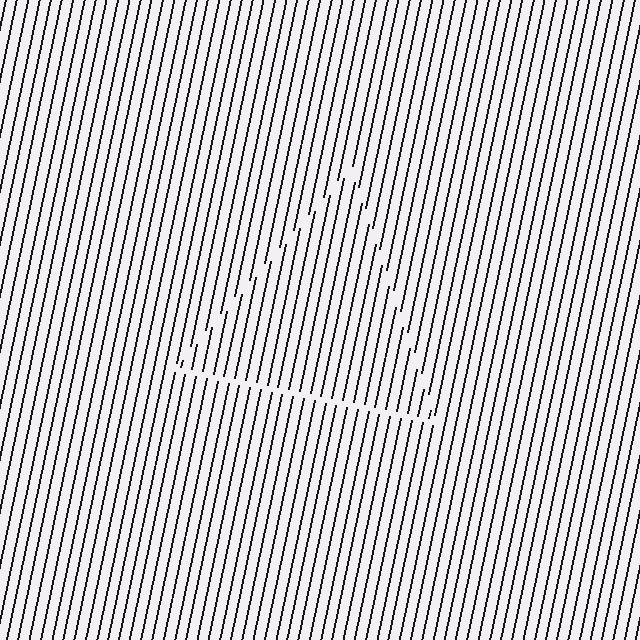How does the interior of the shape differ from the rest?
The interior of the shape contains the same grating, shifted by half a period — the contour is defined by the phase discontinuity where line-ends from the inner and outer gratings abut.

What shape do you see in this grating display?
An illusory triangle. The interior of the shape contains the same grating, shifted by half a period — the contour is defined by the phase discontinuity where line-ends from the inner and outer gratings abut.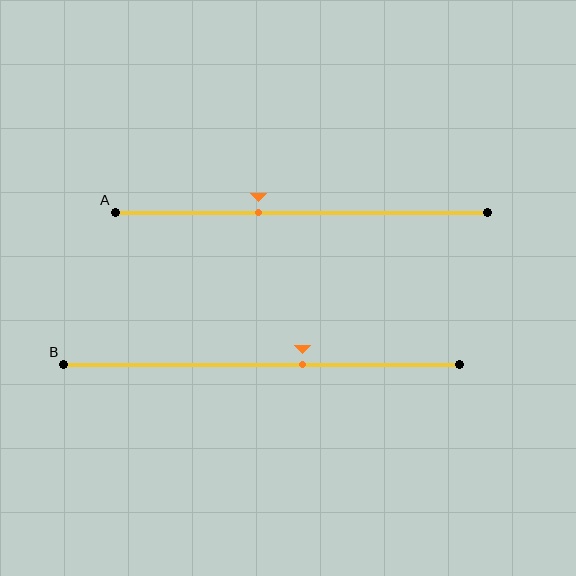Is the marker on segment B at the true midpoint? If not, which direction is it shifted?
No, the marker on segment B is shifted to the right by about 10% of the segment length.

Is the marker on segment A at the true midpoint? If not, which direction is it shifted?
No, the marker on segment A is shifted to the left by about 11% of the segment length.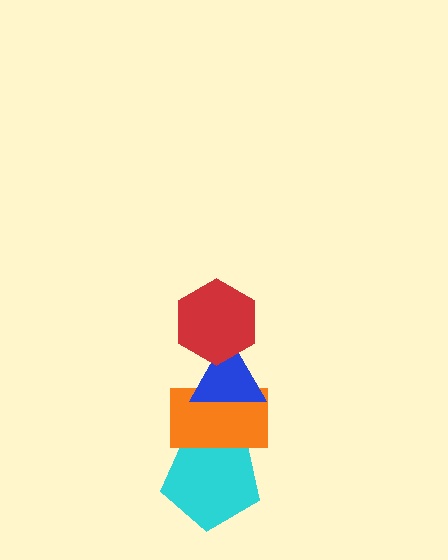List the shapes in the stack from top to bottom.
From top to bottom: the red hexagon, the blue triangle, the orange rectangle, the cyan pentagon.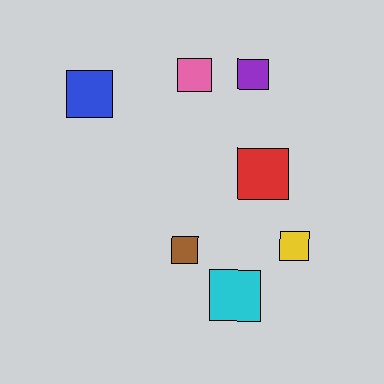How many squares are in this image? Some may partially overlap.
There are 7 squares.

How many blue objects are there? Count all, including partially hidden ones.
There is 1 blue object.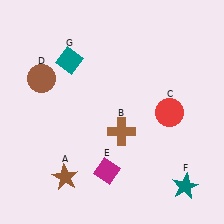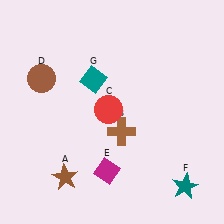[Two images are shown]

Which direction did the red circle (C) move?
The red circle (C) moved left.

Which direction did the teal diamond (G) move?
The teal diamond (G) moved right.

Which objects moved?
The objects that moved are: the red circle (C), the teal diamond (G).